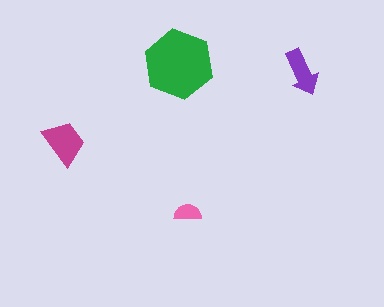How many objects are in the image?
There are 4 objects in the image.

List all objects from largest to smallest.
The green hexagon, the magenta trapezoid, the purple arrow, the pink semicircle.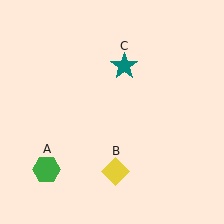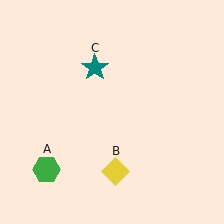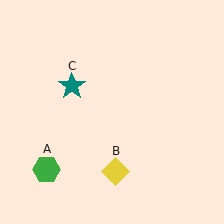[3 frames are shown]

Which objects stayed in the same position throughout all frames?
Green hexagon (object A) and yellow diamond (object B) remained stationary.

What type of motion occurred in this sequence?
The teal star (object C) rotated counterclockwise around the center of the scene.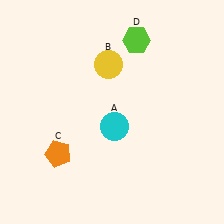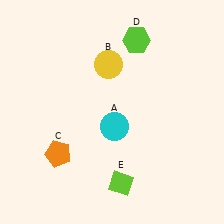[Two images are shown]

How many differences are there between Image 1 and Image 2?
There is 1 difference between the two images.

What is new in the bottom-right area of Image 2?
A lime diamond (E) was added in the bottom-right area of Image 2.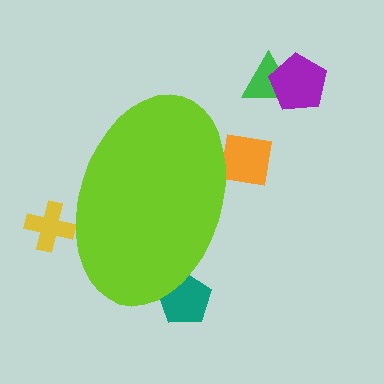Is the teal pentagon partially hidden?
Yes, the teal pentagon is partially hidden behind the lime ellipse.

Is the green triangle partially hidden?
No, the green triangle is fully visible.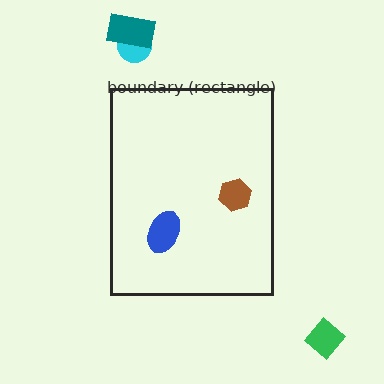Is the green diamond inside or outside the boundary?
Outside.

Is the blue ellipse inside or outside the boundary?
Inside.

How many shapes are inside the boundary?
2 inside, 3 outside.